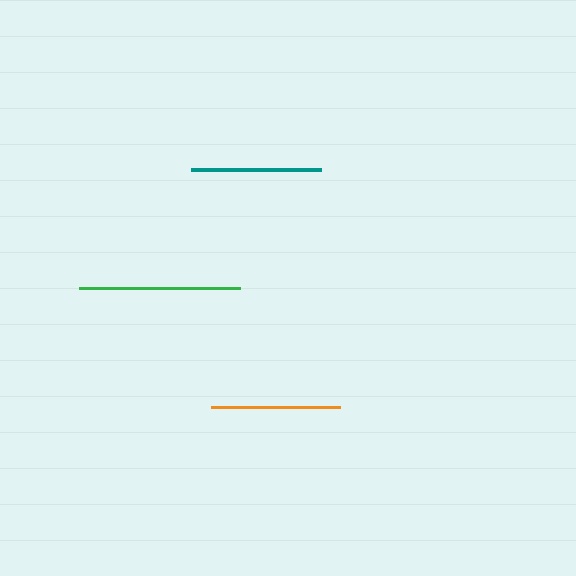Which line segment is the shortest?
The orange line is the shortest at approximately 129 pixels.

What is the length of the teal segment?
The teal segment is approximately 130 pixels long.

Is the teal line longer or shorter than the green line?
The green line is longer than the teal line.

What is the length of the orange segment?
The orange segment is approximately 129 pixels long.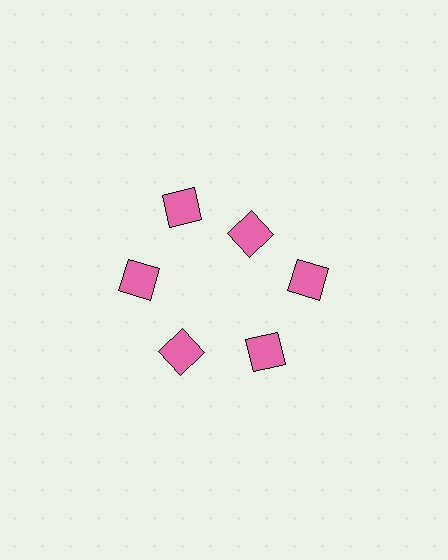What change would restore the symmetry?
The symmetry would be restored by moving it outward, back onto the ring so that all 6 diamonds sit at equal angles and equal distance from the center.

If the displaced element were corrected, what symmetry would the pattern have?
It would have 6-fold rotational symmetry — the pattern would map onto itself every 60 degrees.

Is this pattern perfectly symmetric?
No. The 6 pink diamonds are arranged in a ring, but one element near the 1 o'clock position is pulled inward toward the center, breaking the 6-fold rotational symmetry.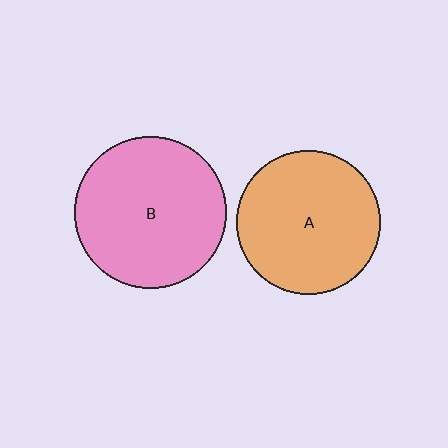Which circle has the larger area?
Circle B (pink).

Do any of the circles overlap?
No, none of the circles overlap.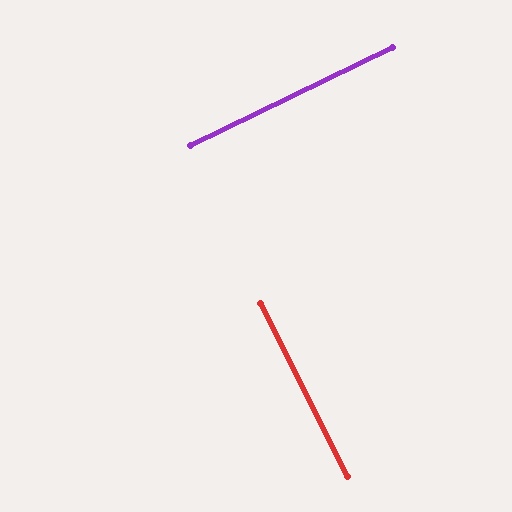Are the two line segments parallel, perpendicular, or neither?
Perpendicular — they meet at approximately 89°.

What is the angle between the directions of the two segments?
Approximately 89 degrees.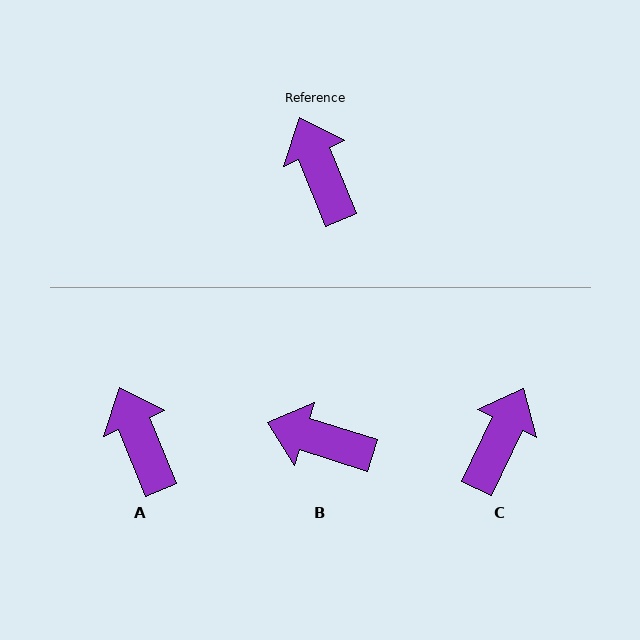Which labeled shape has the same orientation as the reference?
A.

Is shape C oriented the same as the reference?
No, it is off by about 47 degrees.